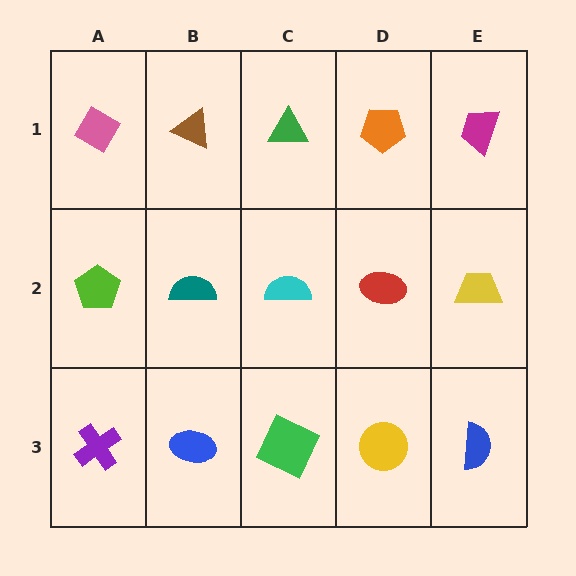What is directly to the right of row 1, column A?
A brown triangle.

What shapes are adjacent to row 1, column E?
A yellow trapezoid (row 2, column E), an orange pentagon (row 1, column D).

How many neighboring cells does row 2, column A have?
3.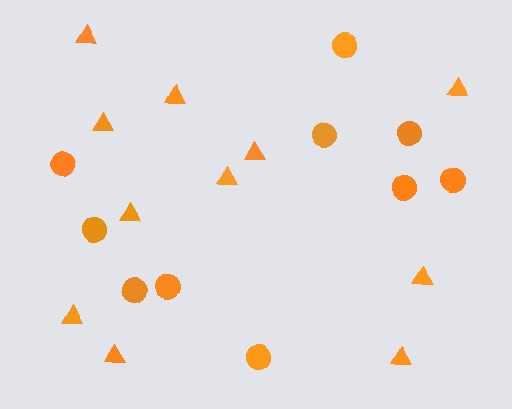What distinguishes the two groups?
There are 2 groups: one group of circles (10) and one group of triangles (11).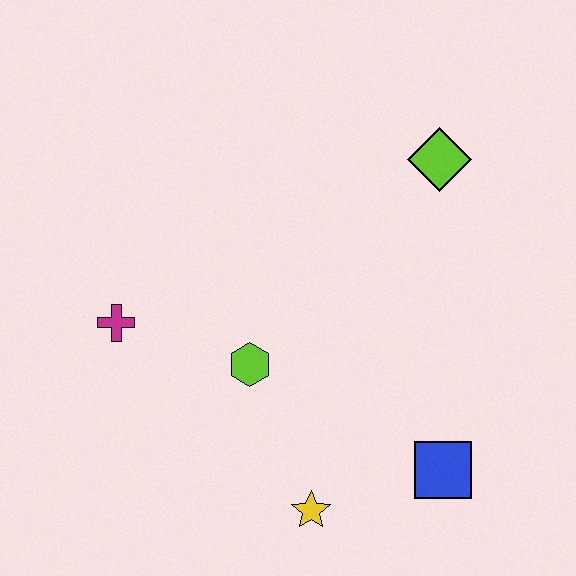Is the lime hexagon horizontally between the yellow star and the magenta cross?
Yes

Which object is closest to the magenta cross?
The lime hexagon is closest to the magenta cross.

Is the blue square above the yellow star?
Yes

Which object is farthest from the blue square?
The magenta cross is farthest from the blue square.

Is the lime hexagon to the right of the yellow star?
No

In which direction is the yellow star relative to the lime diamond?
The yellow star is below the lime diamond.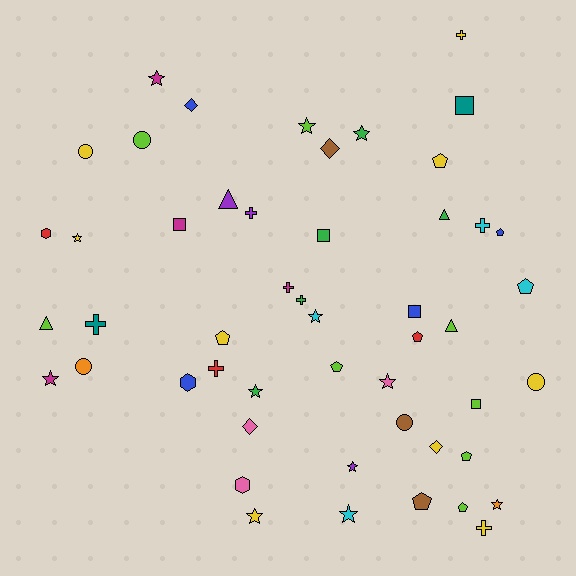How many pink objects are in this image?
There are 3 pink objects.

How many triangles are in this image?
There are 4 triangles.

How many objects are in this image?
There are 50 objects.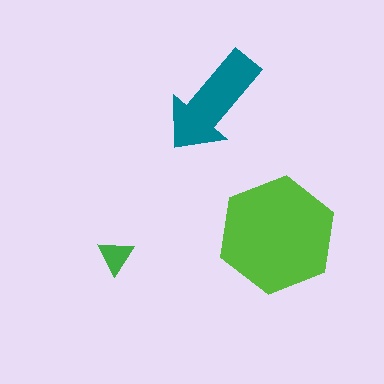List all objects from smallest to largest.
The green triangle, the teal arrow, the lime hexagon.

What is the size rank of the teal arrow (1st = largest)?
2nd.